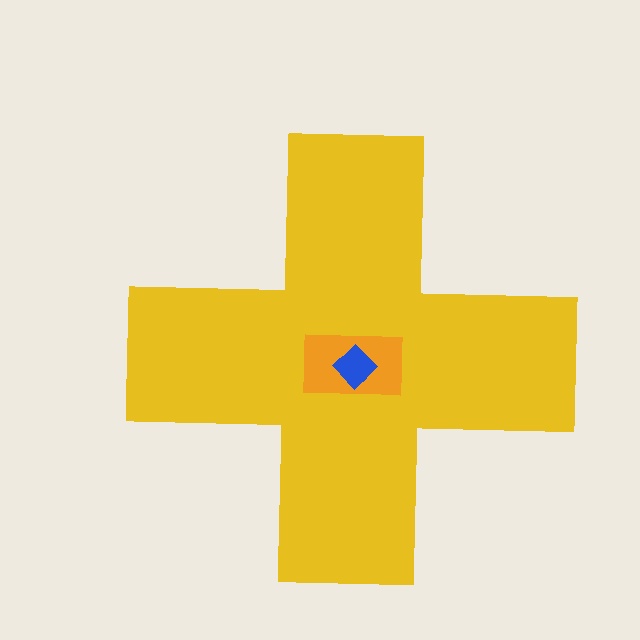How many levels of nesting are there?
3.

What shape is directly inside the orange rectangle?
The blue diamond.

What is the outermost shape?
The yellow cross.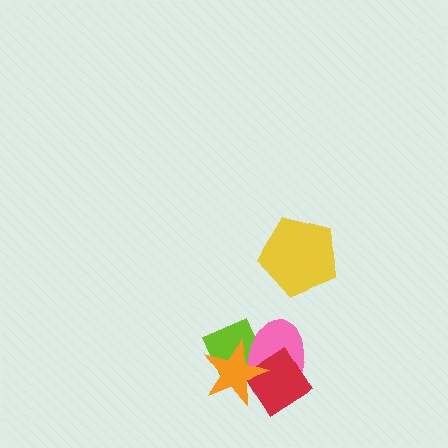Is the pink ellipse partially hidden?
Yes, it is partially covered by another shape.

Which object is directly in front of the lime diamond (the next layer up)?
The pink ellipse is directly in front of the lime diamond.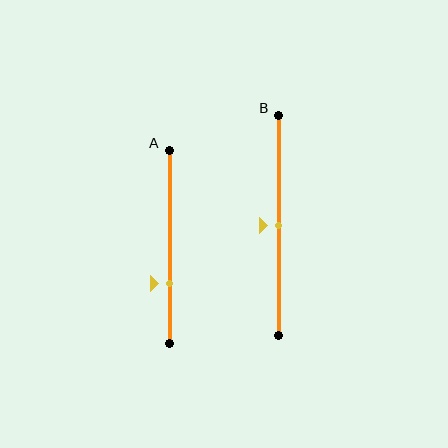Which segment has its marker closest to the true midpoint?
Segment B has its marker closest to the true midpoint.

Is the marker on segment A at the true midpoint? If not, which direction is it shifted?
No, the marker on segment A is shifted downward by about 19% of the segment length.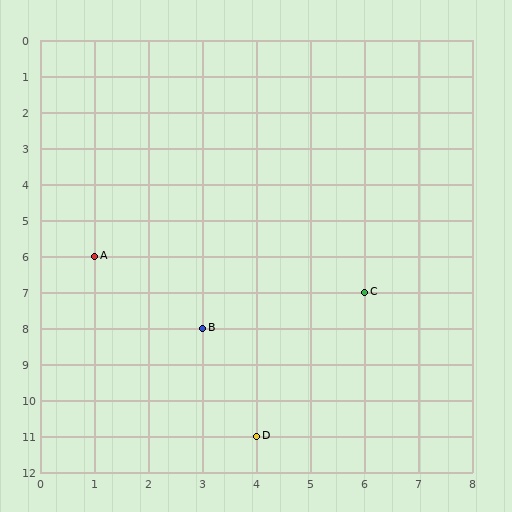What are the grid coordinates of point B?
Point B is at grid coordinates (3, 8).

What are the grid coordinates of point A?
Point A is at grid coordinates (1, 6).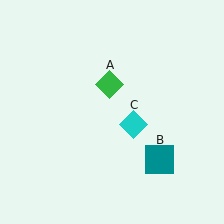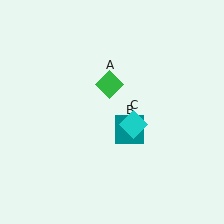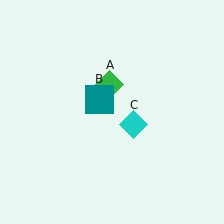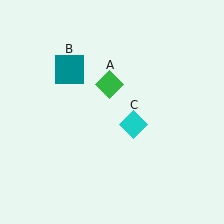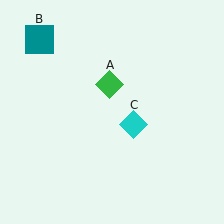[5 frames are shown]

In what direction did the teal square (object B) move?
The teal square (object B) moved up and to the left.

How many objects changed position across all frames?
1 object changed position: teal square (object B).